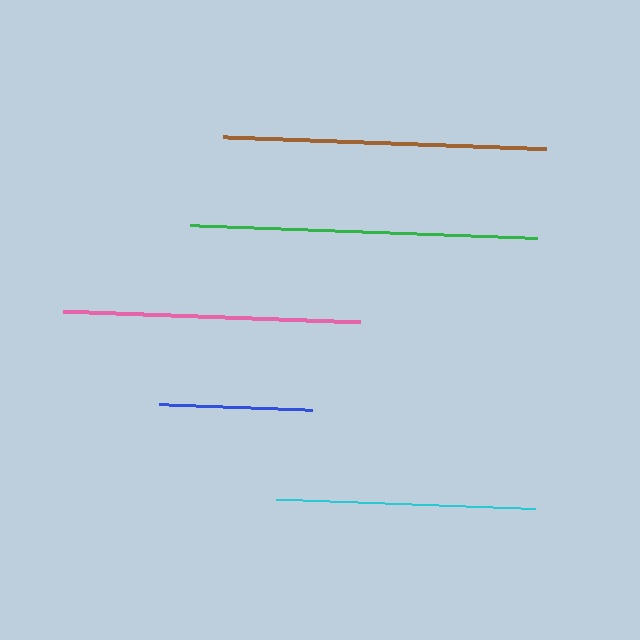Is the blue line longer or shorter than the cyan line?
The cyan line is longer than the blue line.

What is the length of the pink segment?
The pink segment is approximately 297 pixels long.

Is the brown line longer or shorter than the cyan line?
The brown line is longer than the cyan line.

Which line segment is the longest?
The green line is the longest at approximately 347 pixels.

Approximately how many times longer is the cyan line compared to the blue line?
The cyan line is approximately 1.7 times the length of the blue line.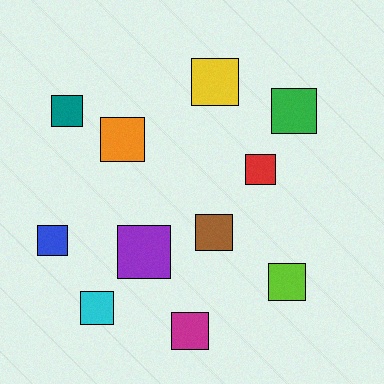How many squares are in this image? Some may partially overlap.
There are 11 squares.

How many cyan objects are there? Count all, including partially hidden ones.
There is 1 cyan object.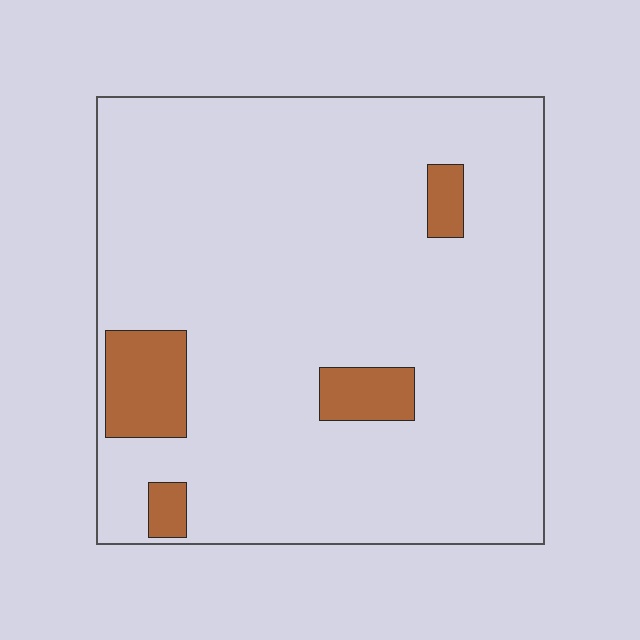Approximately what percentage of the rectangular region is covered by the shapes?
Approximately 10%.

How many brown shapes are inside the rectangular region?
4.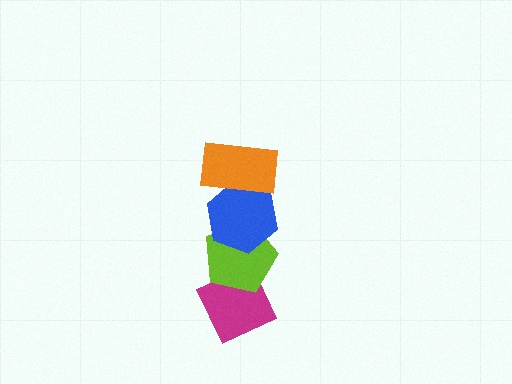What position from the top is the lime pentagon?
The lime pentagon is 3rd from the top.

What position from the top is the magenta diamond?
The magenta diamond is 4th from the top.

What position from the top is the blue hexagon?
The blue hexagon is 2nd from the top.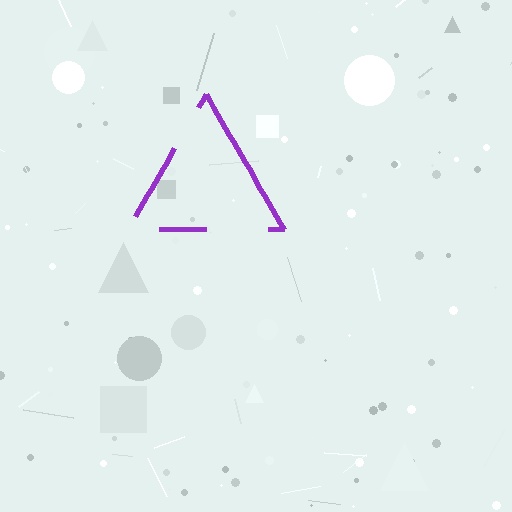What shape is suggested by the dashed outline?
The dashed outline suggests a triangle.